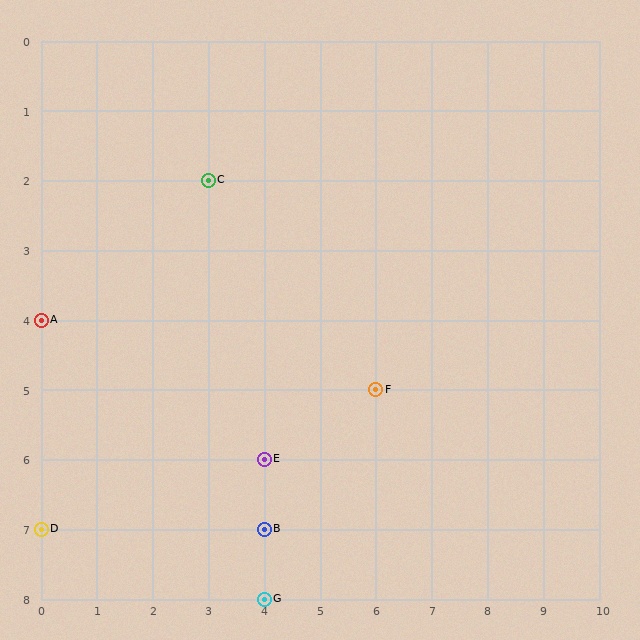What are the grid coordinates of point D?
Point D is at grid coordinates (0, 7).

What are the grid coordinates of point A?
Point A is at grid coordinates (0, 4).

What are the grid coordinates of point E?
Point E is at grid coordinates (4, 6).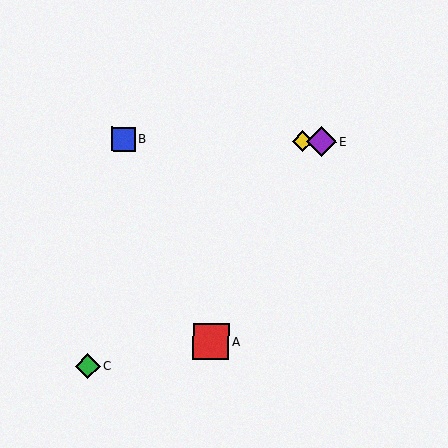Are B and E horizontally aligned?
Yes, both are at y≈139.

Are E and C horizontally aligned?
No, E is at y≈142 and C is at y≈366.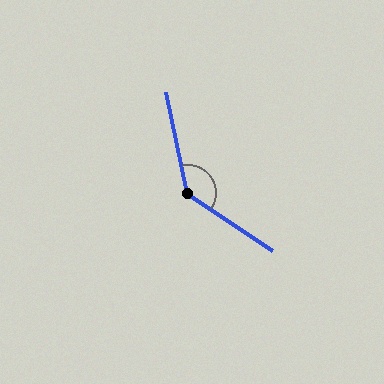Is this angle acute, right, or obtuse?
It is obtuse.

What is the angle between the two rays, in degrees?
Approximately 136 degrees.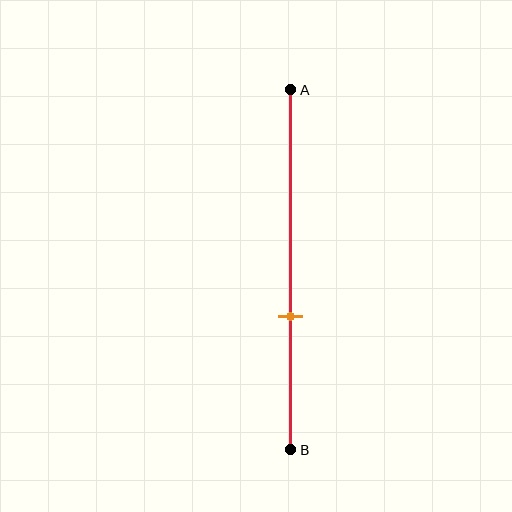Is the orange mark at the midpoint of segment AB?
No, the mark is at about 65% from A, not at the 50% midpoint.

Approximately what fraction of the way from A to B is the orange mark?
The orange mark is approximately 65% of the way from A to B.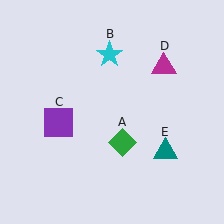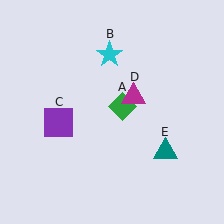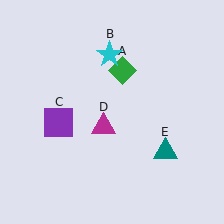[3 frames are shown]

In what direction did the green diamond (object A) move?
The green diamond (object A) moved up.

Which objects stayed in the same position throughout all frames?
Cyan star (object B) and purple square (object C) and teal triangle (object E) remained stationary.